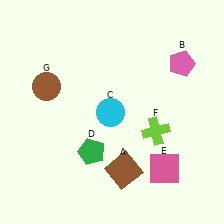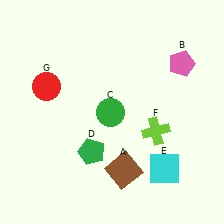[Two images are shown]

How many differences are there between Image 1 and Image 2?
There are 3 differences between the two images.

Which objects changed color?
C changed from cyan to green. E changed from pink to cyan. G changed from brown to red.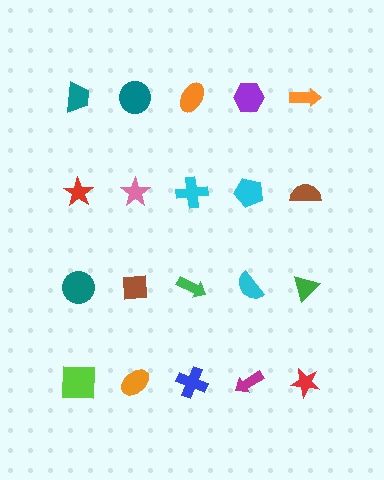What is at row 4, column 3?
A blue cross.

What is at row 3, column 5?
A green triangle.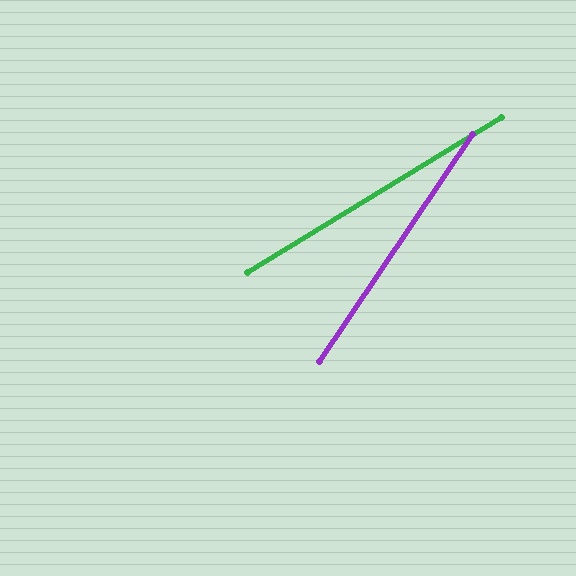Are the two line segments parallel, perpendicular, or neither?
Neither parallel nor perpendicular — they differ by about 25°.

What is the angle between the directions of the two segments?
Approximately 25 degrees.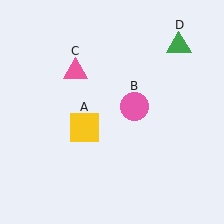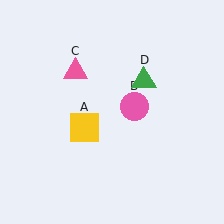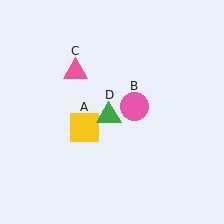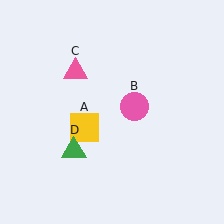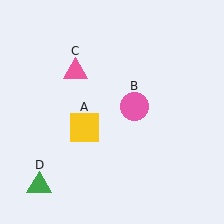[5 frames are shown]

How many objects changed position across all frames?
1 object changed position: green triangle (object D).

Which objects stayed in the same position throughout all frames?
Yellow square (object A) and pink circle (object B) and pink triangle (object C) remained stationary.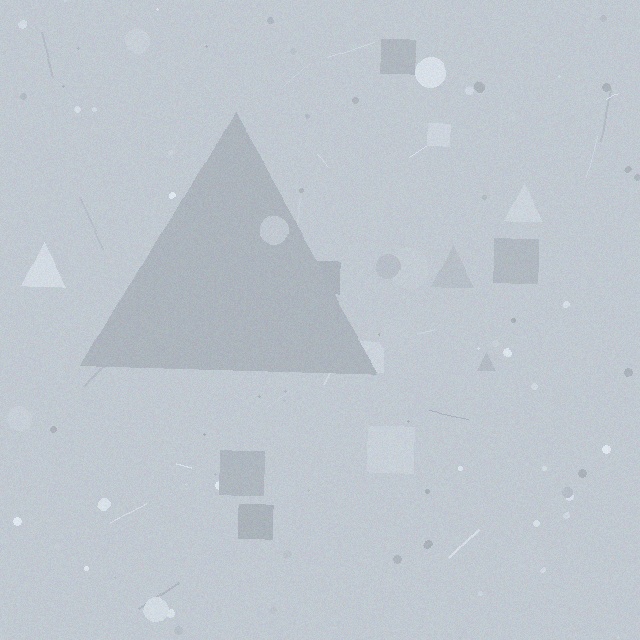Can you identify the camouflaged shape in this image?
The camouflaged shape is a triangle.